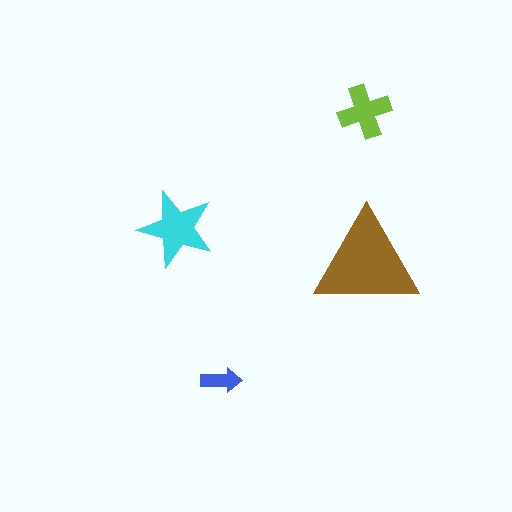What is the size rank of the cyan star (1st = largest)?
2nd.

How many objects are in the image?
There are 4 objects in the image.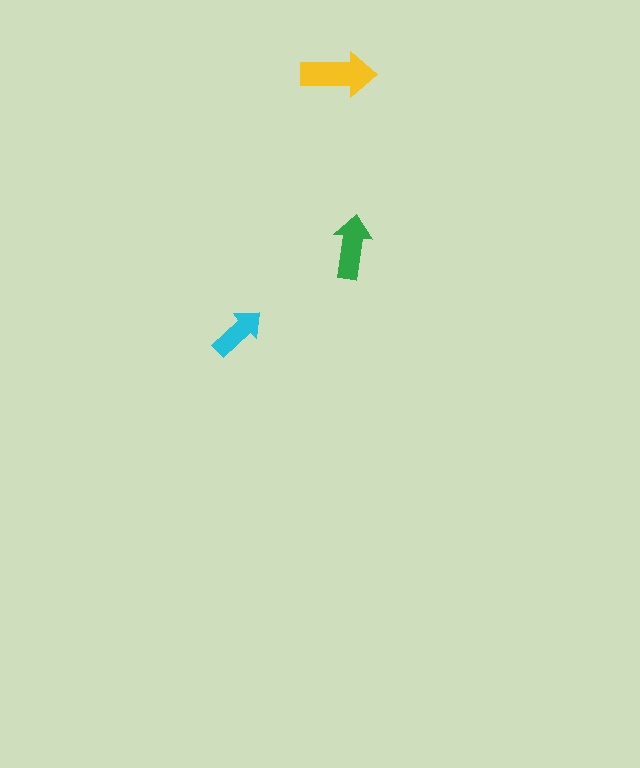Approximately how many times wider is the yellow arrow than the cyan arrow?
About 1.5 times wider.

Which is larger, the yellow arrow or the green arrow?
The yellow one.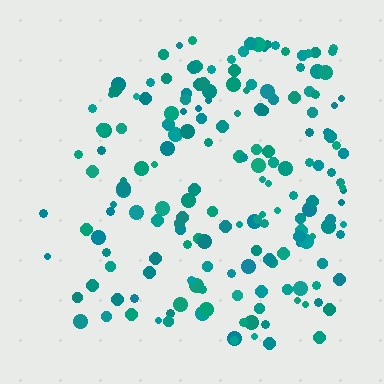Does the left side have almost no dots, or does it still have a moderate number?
Still a moderate number, just noticeably fewer than the right.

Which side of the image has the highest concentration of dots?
The right.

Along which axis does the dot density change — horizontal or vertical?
Horizontal.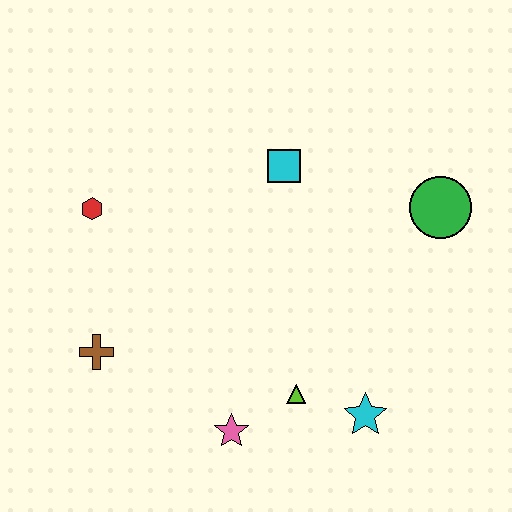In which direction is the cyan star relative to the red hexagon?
The cyan star is to the right of the red hexagon.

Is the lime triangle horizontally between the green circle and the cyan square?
Yes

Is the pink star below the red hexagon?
Yes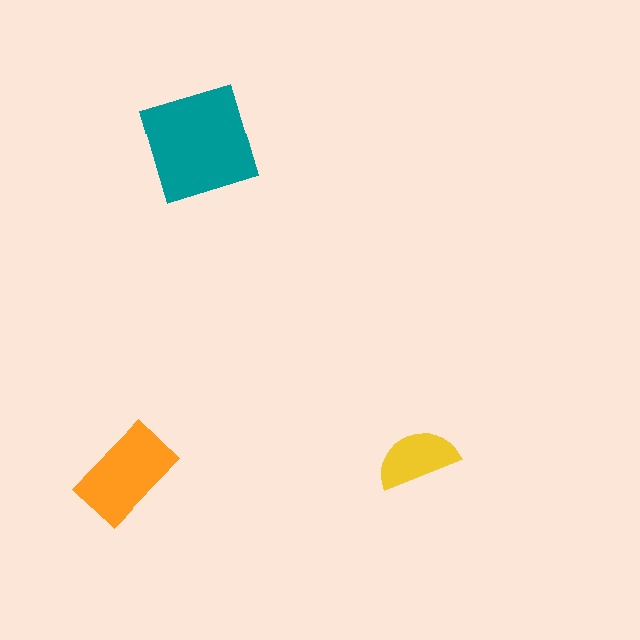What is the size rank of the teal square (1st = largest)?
1st.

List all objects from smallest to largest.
The yellow semicircle, the orange rectangle, the teal square.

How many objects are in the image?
There are 3 objects in the image.